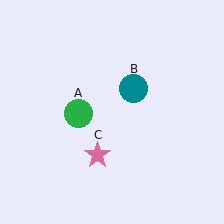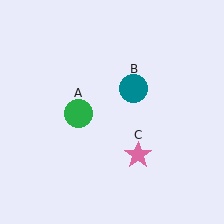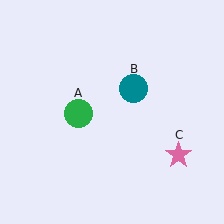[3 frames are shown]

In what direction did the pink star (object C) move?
The pink star (object C) moved right.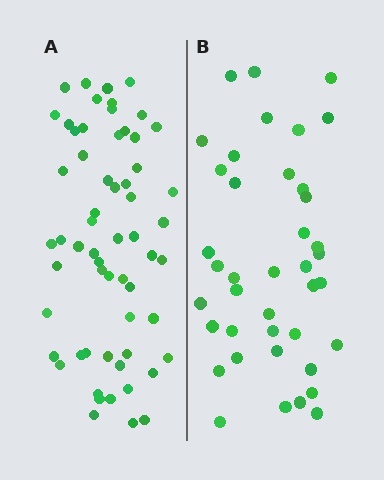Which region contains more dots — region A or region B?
Region A (the left region) has more dots.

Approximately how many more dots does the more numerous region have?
Region A has approximately 20 more dots than region B.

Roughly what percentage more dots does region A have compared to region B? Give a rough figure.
About 50% more.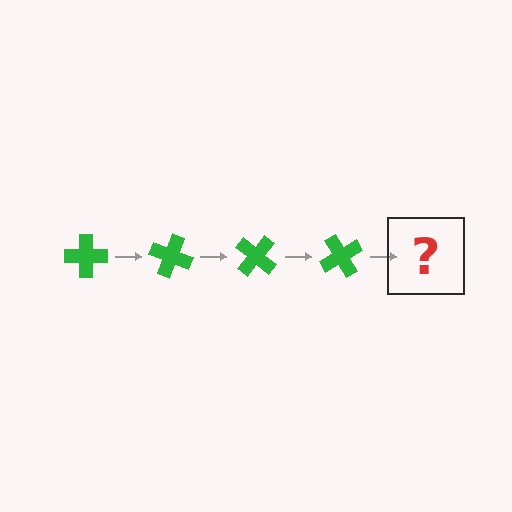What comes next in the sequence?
The next element should be a green cross rotated 80 degrees.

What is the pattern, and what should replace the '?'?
The pattern is that the cross rotates 20 degrees each step. The '?' should be a green cross rotated 80 degrees.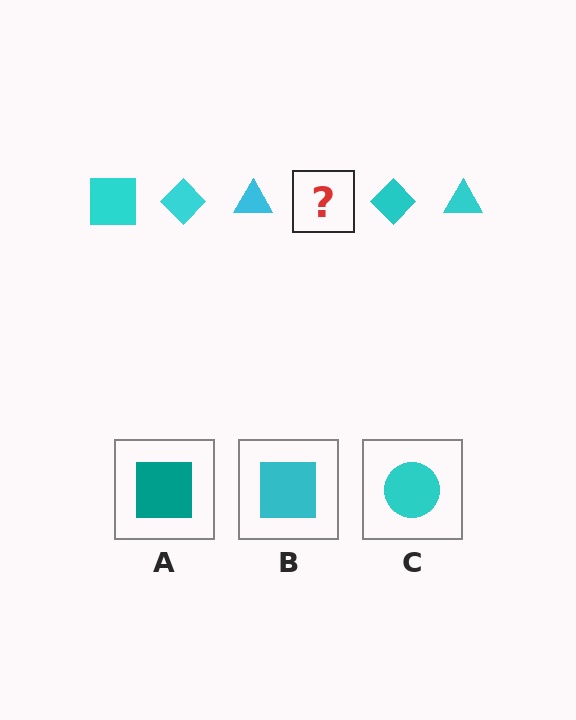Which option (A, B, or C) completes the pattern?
B.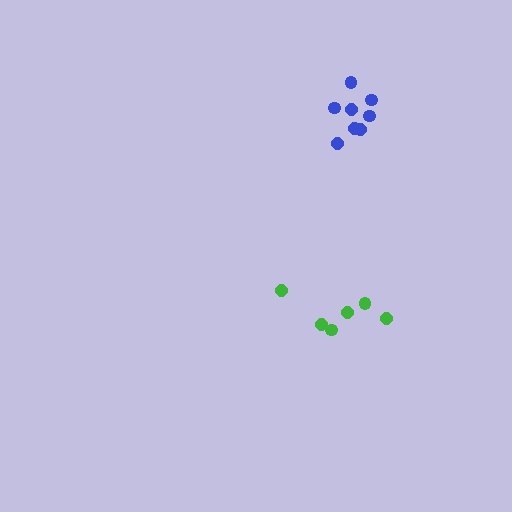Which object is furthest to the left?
The green cluster is leftmost.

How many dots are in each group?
Group 1: 6 dots, Group 2: 8 dots (14 total).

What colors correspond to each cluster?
The clusters are colored: green, blue.